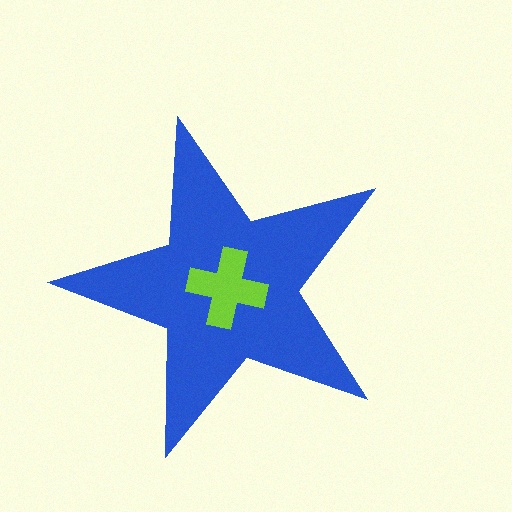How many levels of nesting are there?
2.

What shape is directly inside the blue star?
The lime cross.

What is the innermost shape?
The lime cross.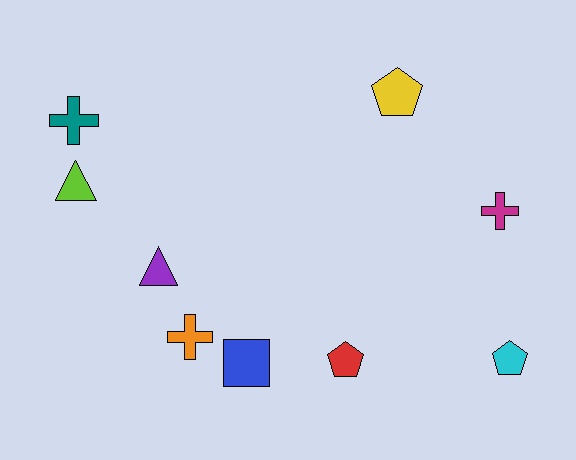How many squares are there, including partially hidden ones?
There is 1 square.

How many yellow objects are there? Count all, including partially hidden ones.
There is 1 yellow object.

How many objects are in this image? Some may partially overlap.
There are 9 objects.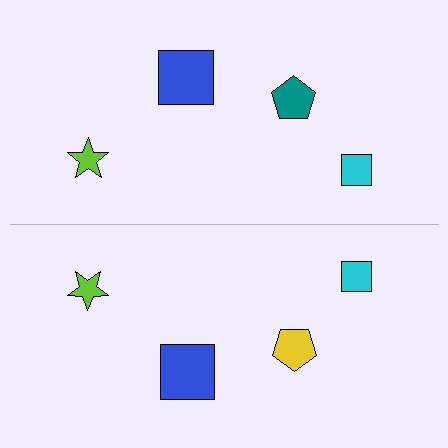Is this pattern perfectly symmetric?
No, the pattern is not perfectly symmetric. The yellow pentagon on the bottom side breaks the symmetry — its mirror counterpart is teal.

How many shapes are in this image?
There are 8 shapes in this image.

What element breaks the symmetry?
The yellow pentagon on the bottom side breaks the symmetry — its mirror counterpart is teal.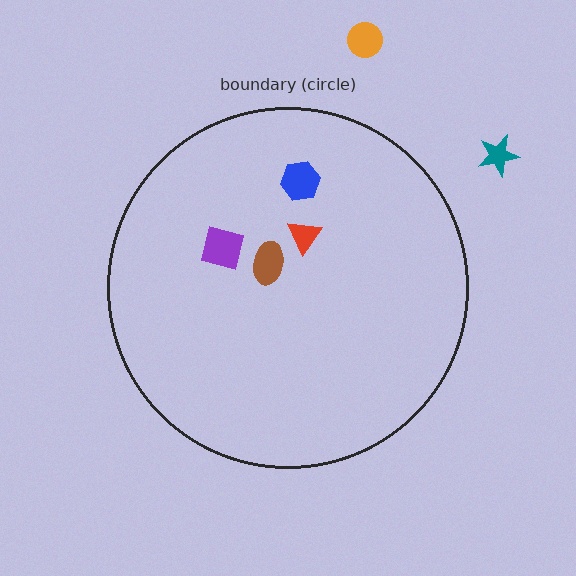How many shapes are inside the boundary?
4 inside, 2 outside.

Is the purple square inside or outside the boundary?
Inside.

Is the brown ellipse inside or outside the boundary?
Inside.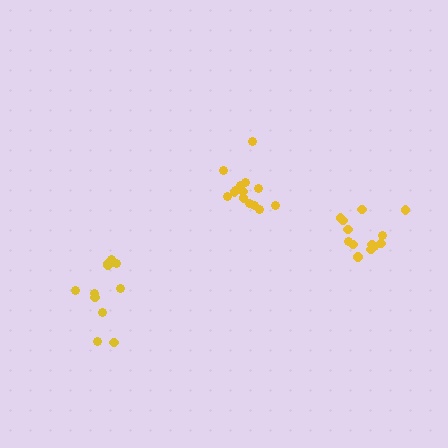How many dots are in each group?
Group 1: 15 dots, Group 2: 13 dots, Group 3: 11 dots (39 total).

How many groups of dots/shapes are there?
There are 3 groups.